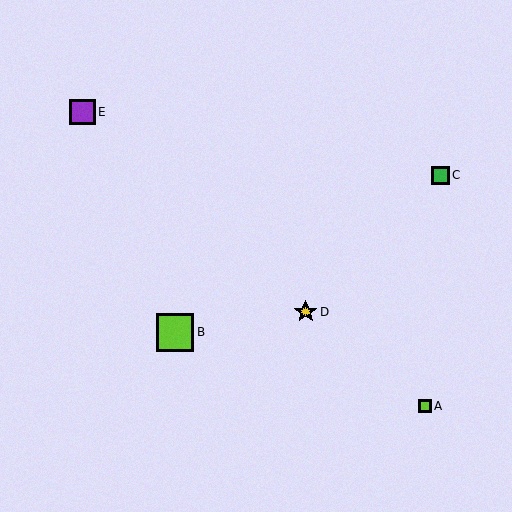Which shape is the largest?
The lime square (labeled B) is the largest.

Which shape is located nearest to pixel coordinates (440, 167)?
The green square (labeled C) at (441, 175) is nearest to that location.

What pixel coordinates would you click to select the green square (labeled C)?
Click at (441, 175) to select the green square C.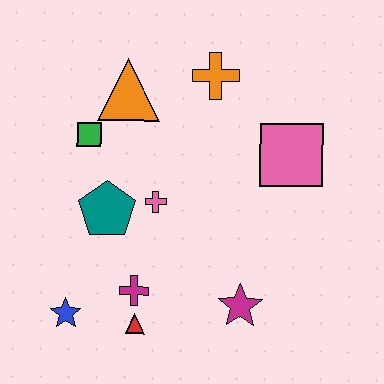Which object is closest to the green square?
The orange triangle is closest to the green square.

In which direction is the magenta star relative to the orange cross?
The magenta star is below the orange cross.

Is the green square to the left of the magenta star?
Yes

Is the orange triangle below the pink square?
No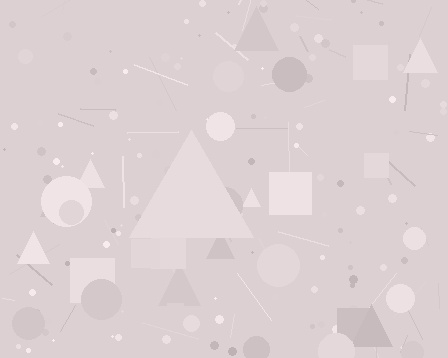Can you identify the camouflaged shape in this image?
The camouflaged shape is a triangle.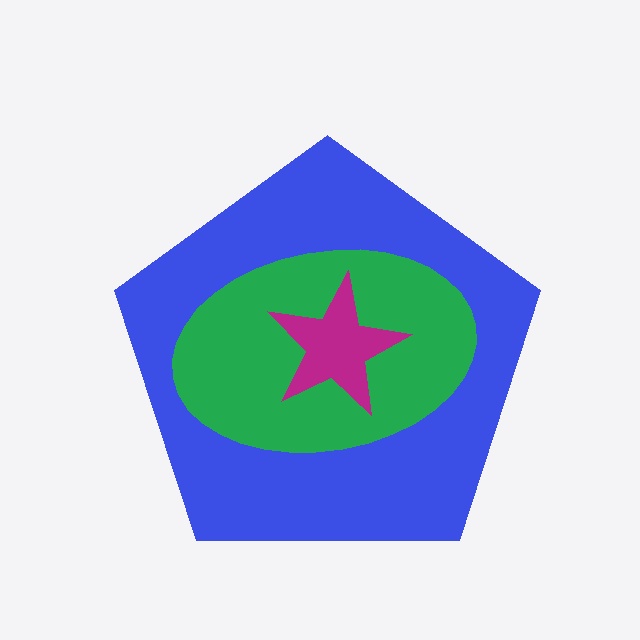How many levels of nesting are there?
3.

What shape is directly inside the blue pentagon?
The green ellipse.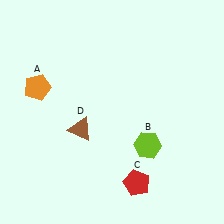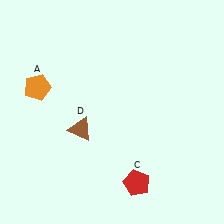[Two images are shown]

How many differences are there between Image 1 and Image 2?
There is 1 difference between the two images.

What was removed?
The lime hexagon (B) was removed in Image 2.